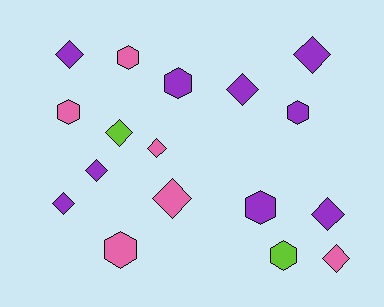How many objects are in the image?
There are 17 objects.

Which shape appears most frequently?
Diamond, with 10 objects.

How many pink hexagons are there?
There are 3 pink hexagons.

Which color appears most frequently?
Purple, with 9 objects.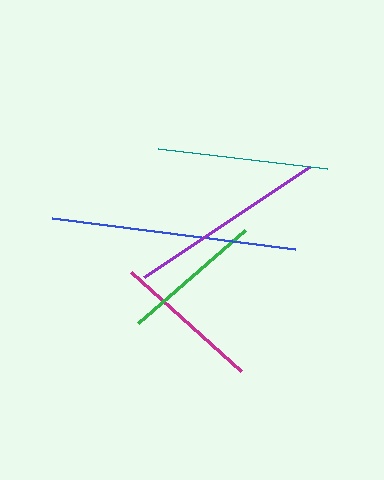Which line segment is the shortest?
The green line is the shortest at approximately 142 pixels.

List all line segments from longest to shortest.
From longest to shortest: blue, purple, teal, magenta, green.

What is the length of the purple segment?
The purple segment is approximately 198 pixels long.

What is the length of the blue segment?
The blue segment is approximately 244 pixels long.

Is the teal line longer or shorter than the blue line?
The blue line is longer than the teal line.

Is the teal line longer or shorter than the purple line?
The purple line is longer than the teal line.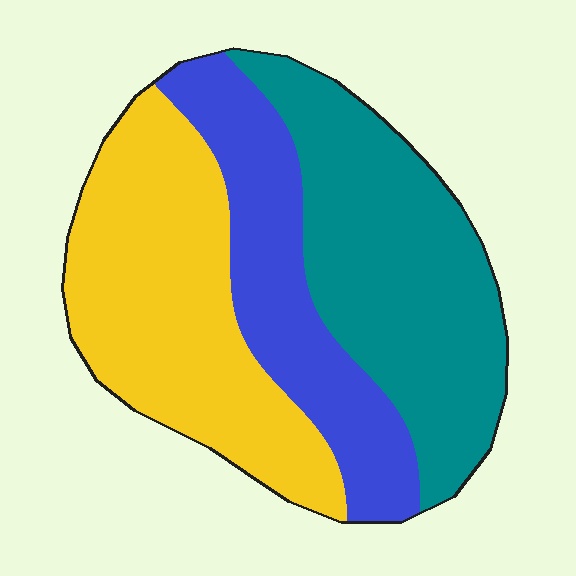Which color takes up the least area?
Blue, at roughly 25%.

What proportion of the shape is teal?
Teal covers 37% of the shape.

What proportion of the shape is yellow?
Yellow takes up about three eighths (3/8) of the shape.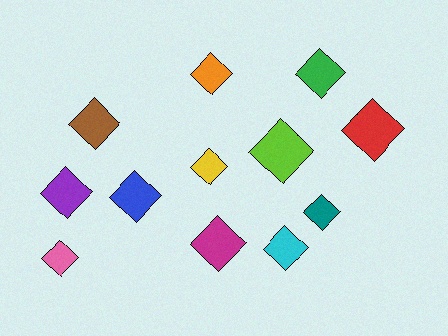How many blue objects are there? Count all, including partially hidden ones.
There is 1 blue object.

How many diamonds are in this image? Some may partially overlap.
There are 12 diamonds.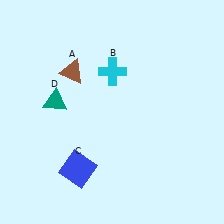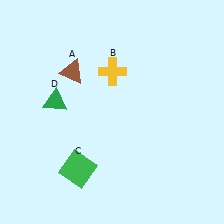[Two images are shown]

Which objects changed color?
B changed from cyan to yellow. C changed from blue to green. D changed from teal to green.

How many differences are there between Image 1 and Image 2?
There are 3 differences between the two images.